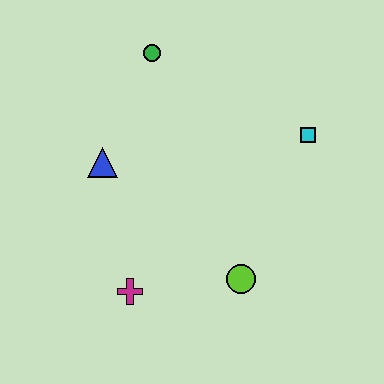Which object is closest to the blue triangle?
The green circle is closest to the blue triangle.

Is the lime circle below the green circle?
Yes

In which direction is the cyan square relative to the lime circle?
The cyan square is above the lime circle.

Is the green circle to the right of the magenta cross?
Yes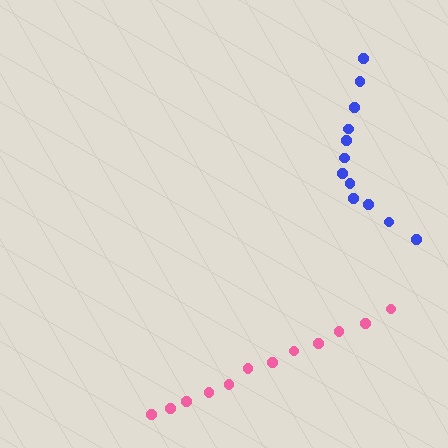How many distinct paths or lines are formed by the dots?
There are 2 distinct paths.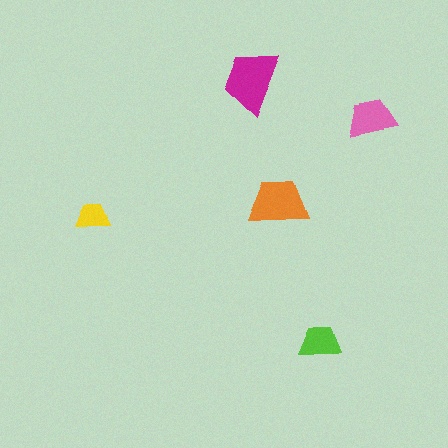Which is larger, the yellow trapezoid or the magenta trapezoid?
The magenta one.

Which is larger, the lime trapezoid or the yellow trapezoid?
The lime one.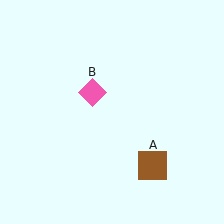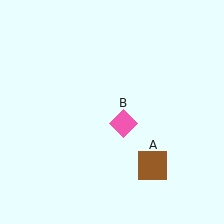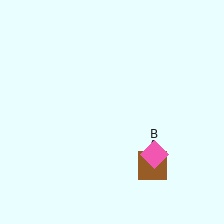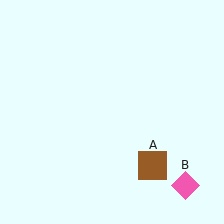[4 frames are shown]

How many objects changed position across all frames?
1 object changed position: pink diamond (object B).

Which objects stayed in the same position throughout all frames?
Brown square (object A) remained stationary.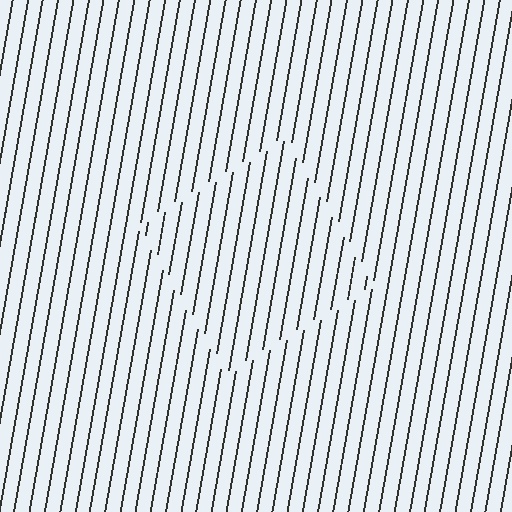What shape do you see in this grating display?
An illusory square. The interior of the shape contains the same grating, shifted by half a period — the contour is defined by the phase discontinuity where line-ends from the inner and outer gratings abut.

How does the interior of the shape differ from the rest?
The interior of the shape contains the same grating, shifted by half a period — the contour is defined by the phase discontinuity where line-ends from the inner and outer gratings abut.